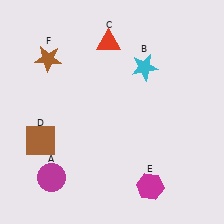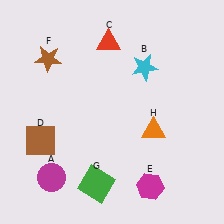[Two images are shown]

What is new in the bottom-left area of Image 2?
A green square (G) was added in the bottom-left area of Image 2.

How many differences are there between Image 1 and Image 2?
There are 2 differences between the two images.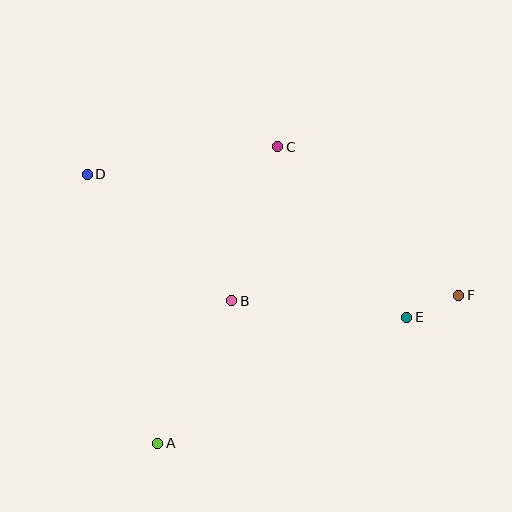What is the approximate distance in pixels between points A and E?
The distance between A and E is approximately 279 pixels.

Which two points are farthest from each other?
Points D and F are farthest from each other.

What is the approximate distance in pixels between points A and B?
The distance between A and B is approximately 160 pixels.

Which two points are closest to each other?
Points E and F are closest to each other.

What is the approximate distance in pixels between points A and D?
The distance between A and D is approximately 278 pixels.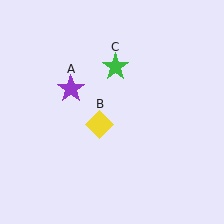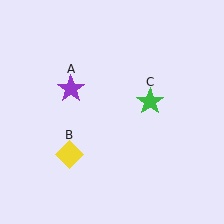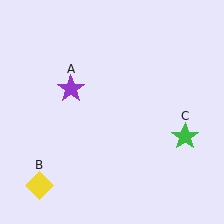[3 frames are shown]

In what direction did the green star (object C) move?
The green star (object C) moved down and to the right.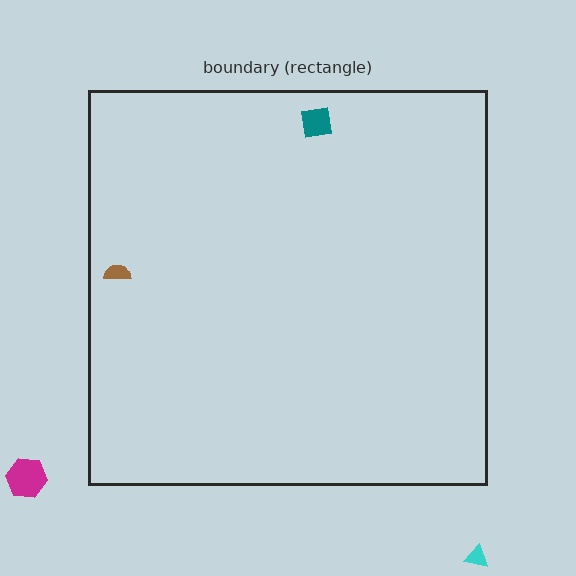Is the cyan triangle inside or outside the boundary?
Outside.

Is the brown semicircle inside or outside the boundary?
Inside.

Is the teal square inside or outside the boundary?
Inside.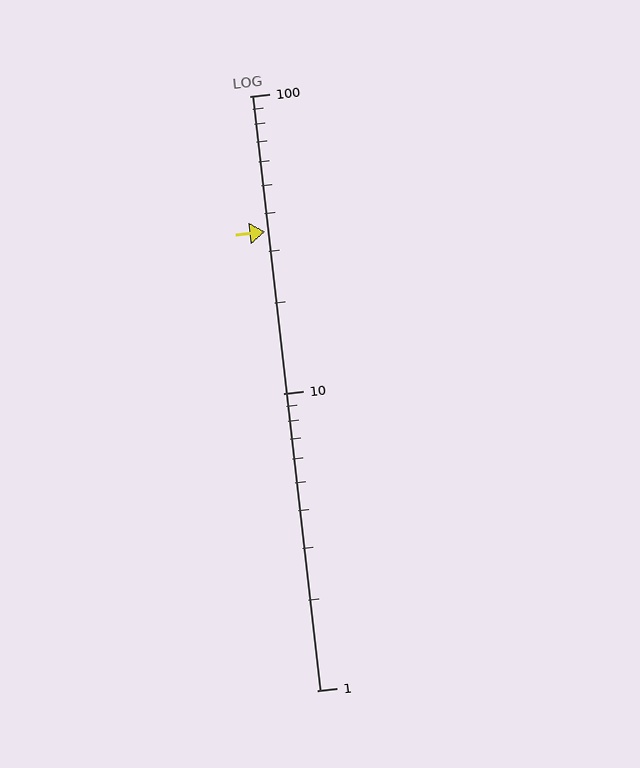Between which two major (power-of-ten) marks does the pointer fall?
The pointer is between 10 and 100.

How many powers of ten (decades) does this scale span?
The scale spans 2 decades, from 1 to 100.